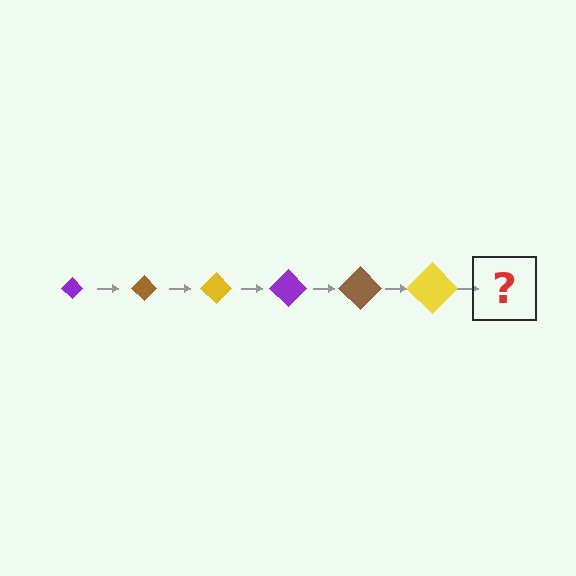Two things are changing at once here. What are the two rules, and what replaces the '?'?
The two rules are that the diamond grows larger each step and the color cycles through purple, brown, and yellow. The '?' should be a purple diamond, larger than the previous one.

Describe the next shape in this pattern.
It should be a purple diamond, larger than the previous one.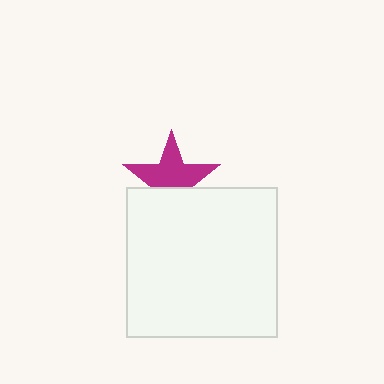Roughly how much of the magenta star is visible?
About half of it is visible (roughly 64%).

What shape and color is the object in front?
The object in front is a white square.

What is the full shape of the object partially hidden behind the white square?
The partially hidden object is a magenta star.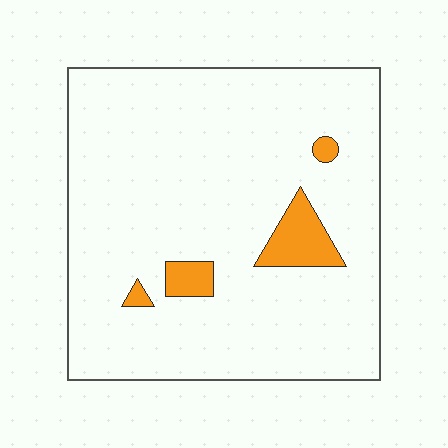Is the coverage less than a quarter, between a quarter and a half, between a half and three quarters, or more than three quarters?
Less than a quarter.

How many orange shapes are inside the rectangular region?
4.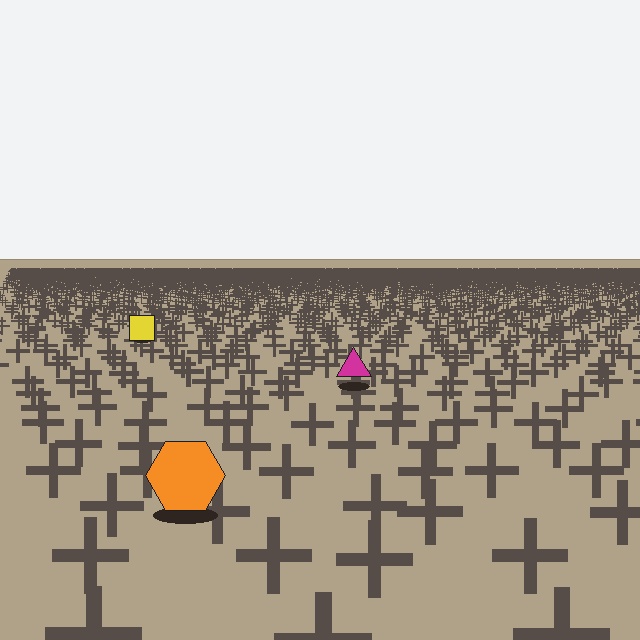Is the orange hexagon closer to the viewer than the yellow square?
Yes. The orange hexagon is closer — you can tell from the texture gradient: the ground texture is coarser near it.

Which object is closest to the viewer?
The orange hexagon is closest. The texture marks near it are larger and more spread out.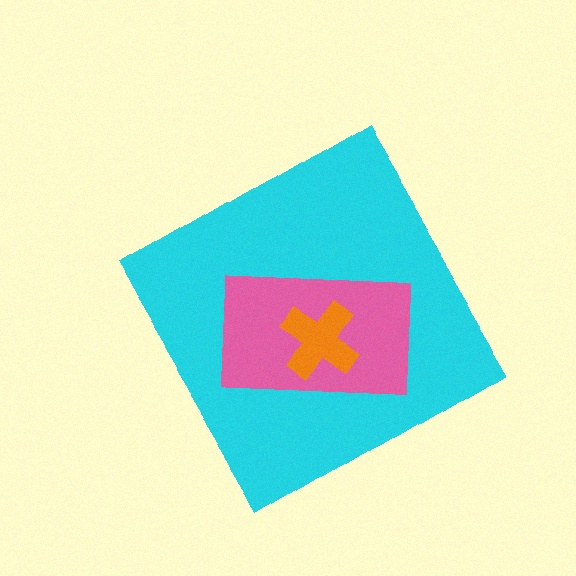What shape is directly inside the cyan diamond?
The pink rectangle.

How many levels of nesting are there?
3.